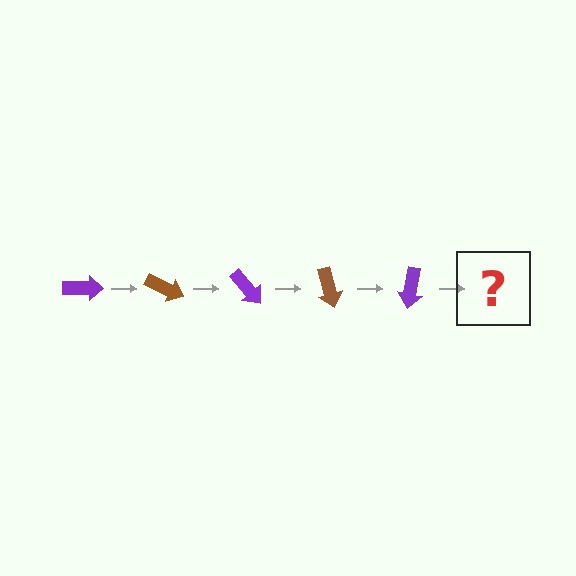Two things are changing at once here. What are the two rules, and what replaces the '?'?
The two rules are that it rotates 25 degrees each step and the color cycles through purple and brown. The '?' should be a brown arrow, rotated 125 degrees from the start.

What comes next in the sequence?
The next element should be a brown arrow, rotated 125 degrees from the start.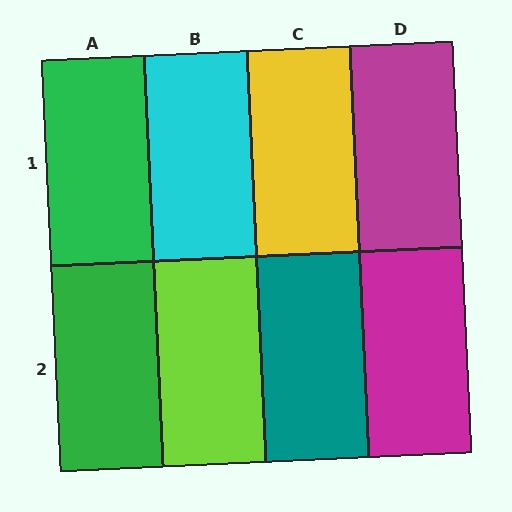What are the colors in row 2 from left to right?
Green, lime, teal, magenta.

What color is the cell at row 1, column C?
Yellow.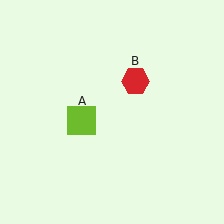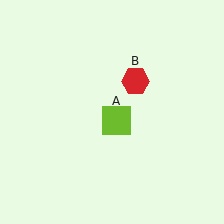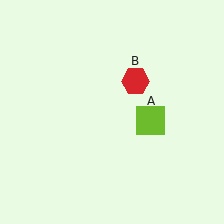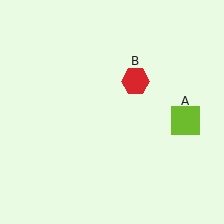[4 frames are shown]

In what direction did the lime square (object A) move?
The lime square (object A) moved right.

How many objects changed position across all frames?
1 object changed position: lime square (object A).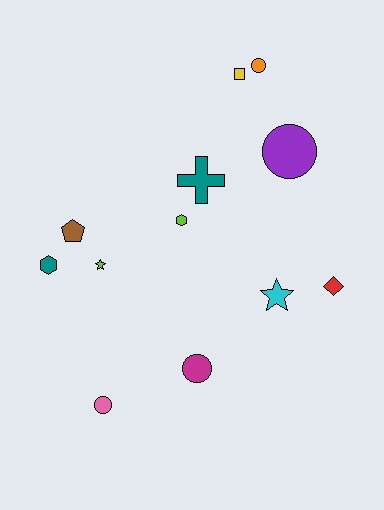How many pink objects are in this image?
There is 1 pink object.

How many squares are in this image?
There is 1 square.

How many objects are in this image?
There are 12 objects.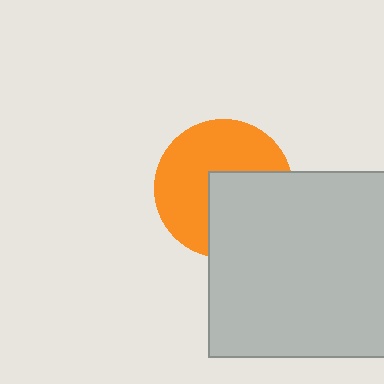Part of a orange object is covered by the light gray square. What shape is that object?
It is a circle.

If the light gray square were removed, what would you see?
You would see the complete orange circle.